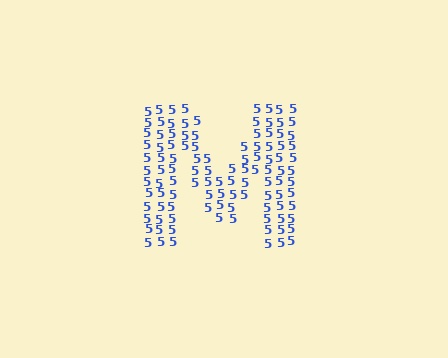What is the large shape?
The large shape is the letter M.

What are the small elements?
The small elements are digit 5's.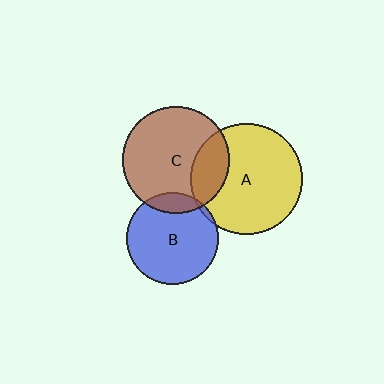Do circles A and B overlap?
Yes.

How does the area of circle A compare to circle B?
Approximately 1.5 times.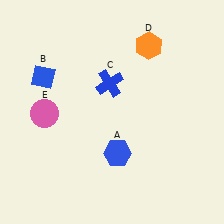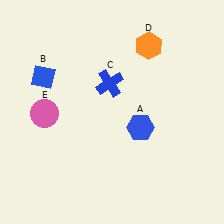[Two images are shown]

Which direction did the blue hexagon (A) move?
The blue hexagon (A) moved up.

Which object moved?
The blue hexagon (A) moved up.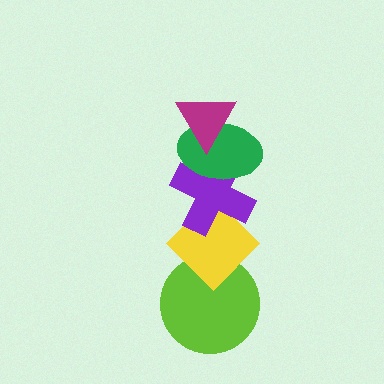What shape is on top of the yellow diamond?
The purple cross is on top of the yellow diamond.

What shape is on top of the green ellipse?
The magenta triangle is on top of the green ellipse.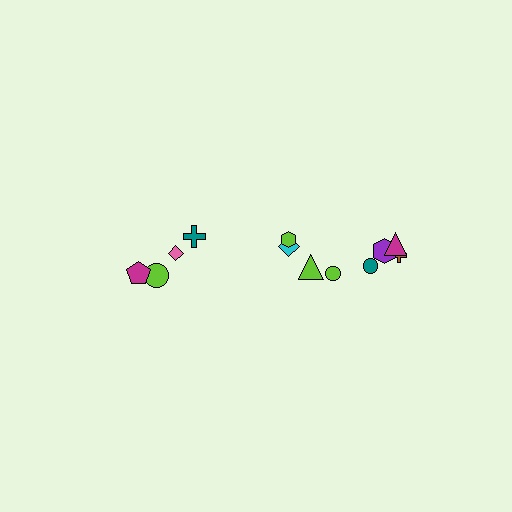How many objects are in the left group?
There are 4 objects.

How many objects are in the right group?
There are 8 objects.